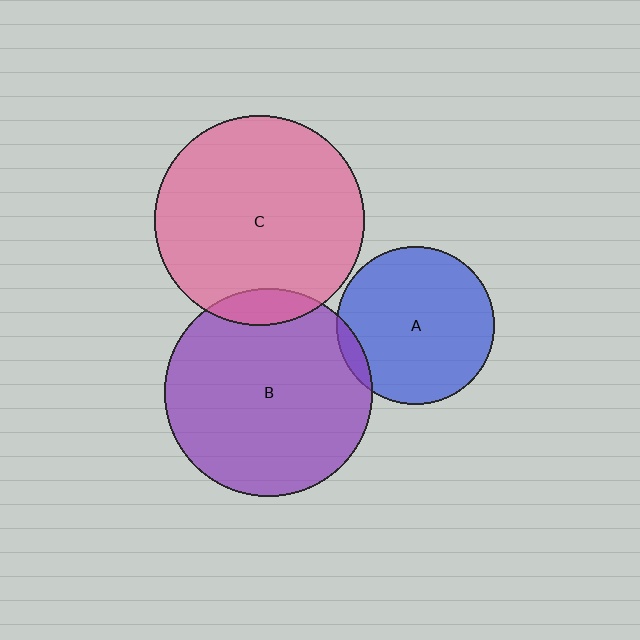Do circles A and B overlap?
Yes.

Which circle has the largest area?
Circle C (pink).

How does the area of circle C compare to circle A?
Approximately 1.8 times.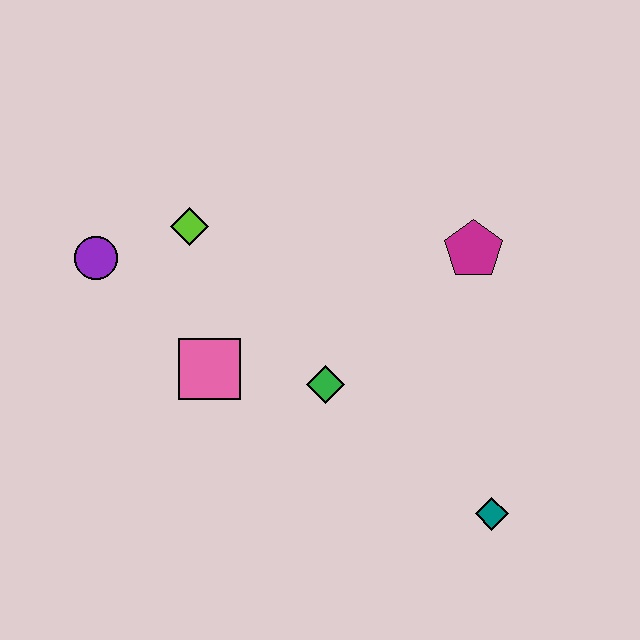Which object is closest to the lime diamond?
The purple circle is closest to the lime diamond.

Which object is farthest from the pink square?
The teal diamond is farthest from the pink square.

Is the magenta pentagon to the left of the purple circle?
No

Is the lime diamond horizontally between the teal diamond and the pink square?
No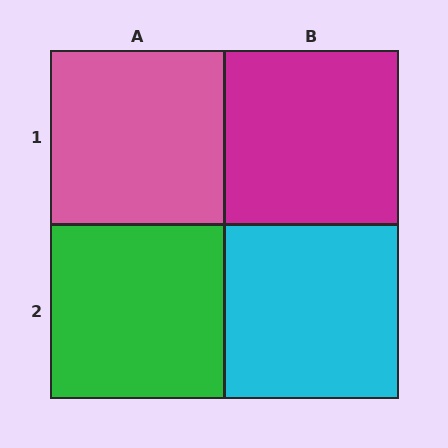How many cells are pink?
1 cell is pink.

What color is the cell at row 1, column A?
Pink.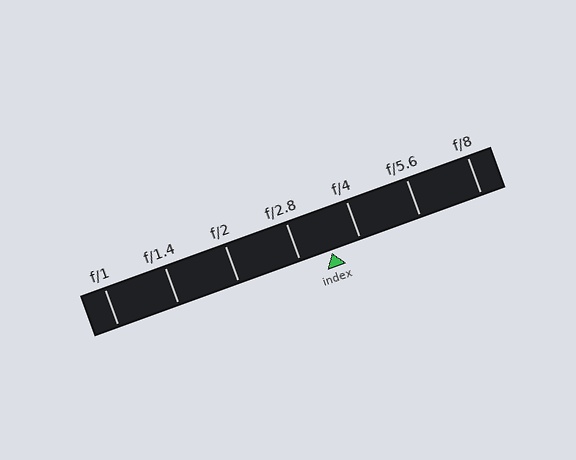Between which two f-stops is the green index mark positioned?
The index mark is between f/2.8 and f/4.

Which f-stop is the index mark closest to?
The index mark is closest to f/4.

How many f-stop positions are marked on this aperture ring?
There are 7 f-stop positions marked.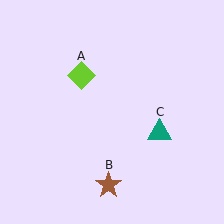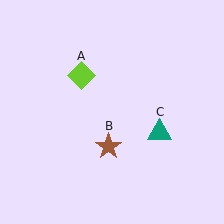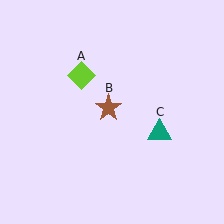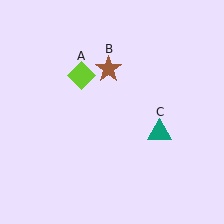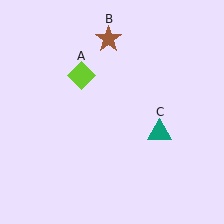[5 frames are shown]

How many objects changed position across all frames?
1 object changed position: brown star (object B).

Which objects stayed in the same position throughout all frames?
Lime diamond (object A) and teal triangle (object C) remained stationary.